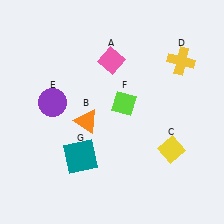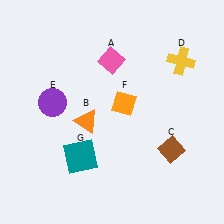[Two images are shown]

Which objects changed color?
C changed from yellow to brown. F changed from lime to orange.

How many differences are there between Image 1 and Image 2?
There are 2 differences between the two images.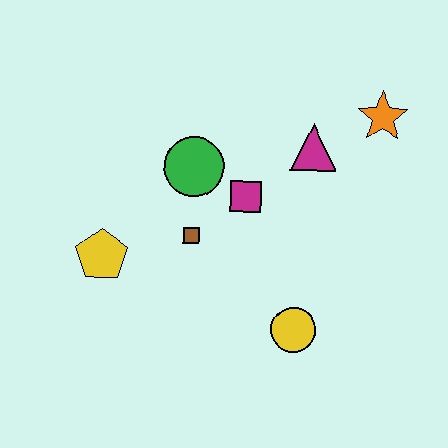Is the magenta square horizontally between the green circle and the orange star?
Yes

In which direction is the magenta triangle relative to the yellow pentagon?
The magenta triangle is to the right of the yellow pentagon.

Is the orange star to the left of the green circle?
No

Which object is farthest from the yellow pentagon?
The orange star is farthest from the yellow pentagon.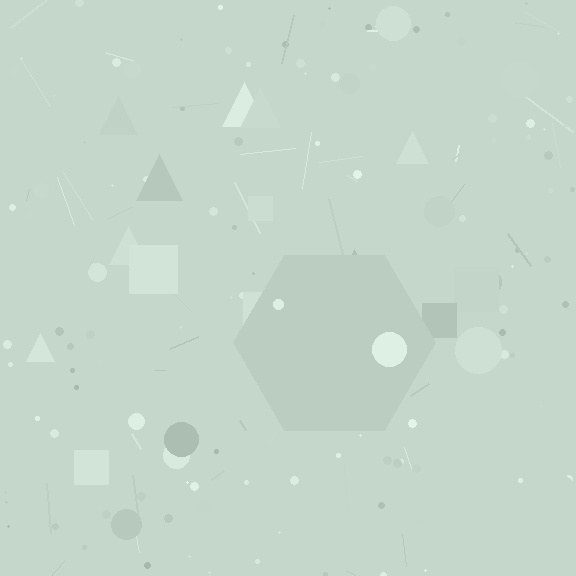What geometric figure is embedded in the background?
A hexagon is embedded in the background.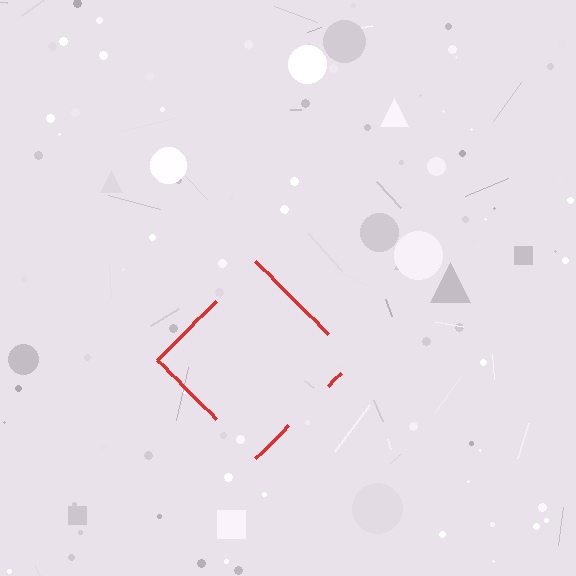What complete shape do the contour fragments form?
The contour fragments form a diamond.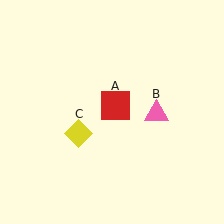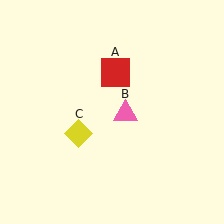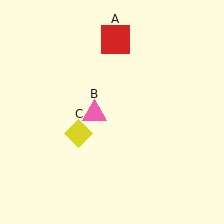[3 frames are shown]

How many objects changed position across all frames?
2 objects changed position: red square (object A), pink triangle (object B).